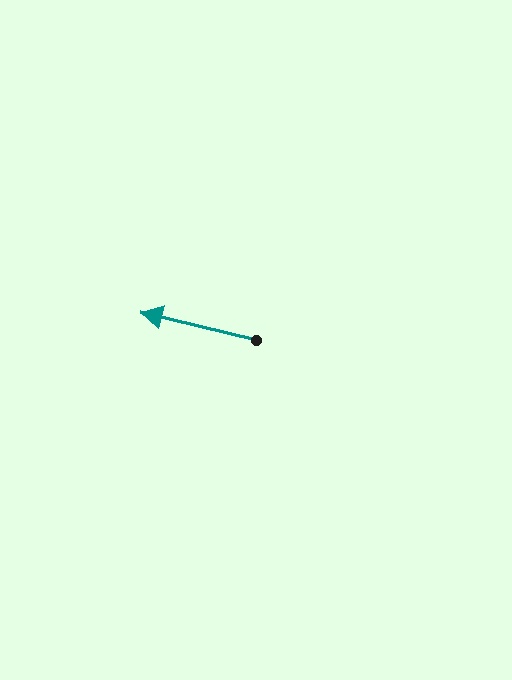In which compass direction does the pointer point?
West.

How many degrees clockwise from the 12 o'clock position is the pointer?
Approximately 283 degrees.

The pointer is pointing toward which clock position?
Roughly 9 o'clock.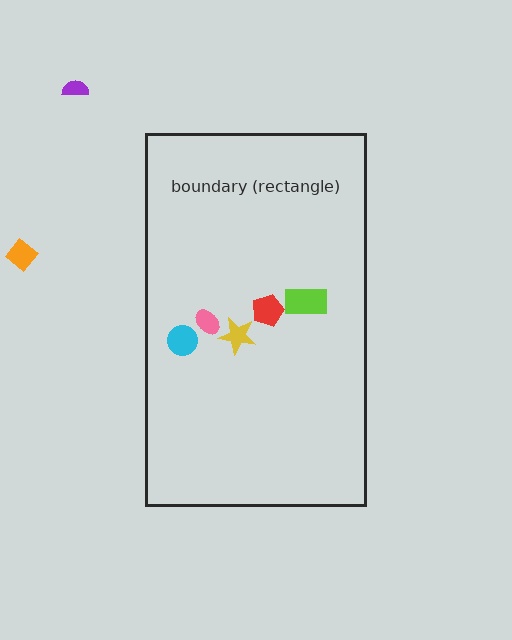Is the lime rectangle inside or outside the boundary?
Inside.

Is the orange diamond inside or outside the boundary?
Outside.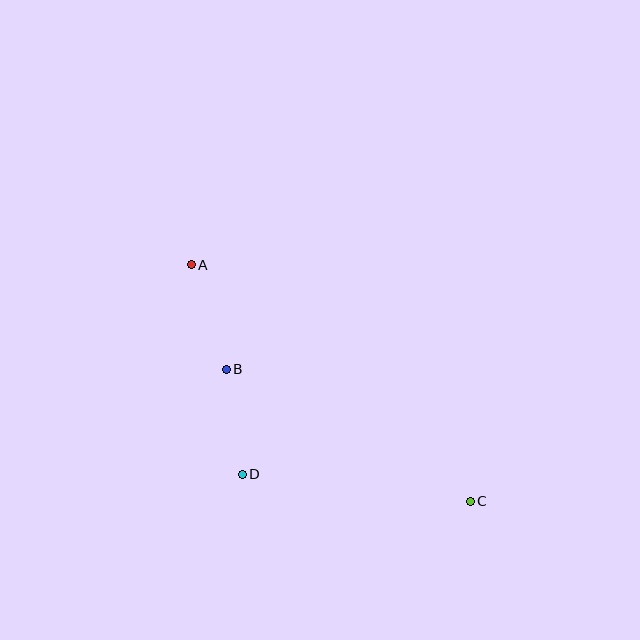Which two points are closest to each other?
Points B and D are closest to each other.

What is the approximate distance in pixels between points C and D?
The distance between C and D is approximately 229 pixels.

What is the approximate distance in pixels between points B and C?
The distance between B and C is approximately 277 pixels.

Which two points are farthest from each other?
Points A and C are farthest from each other.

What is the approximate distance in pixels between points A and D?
The distance between A and D is approximately 216 pixels.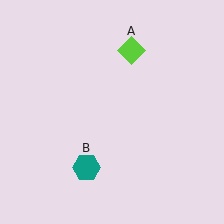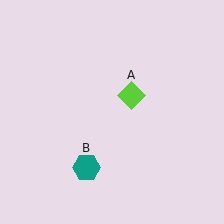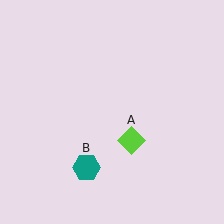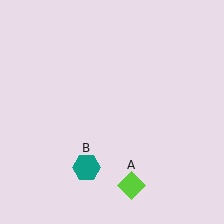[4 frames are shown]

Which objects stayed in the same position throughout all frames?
Teal hexagon (object B) remained stationary.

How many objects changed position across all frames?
1 object changed position: lime diamond (object A).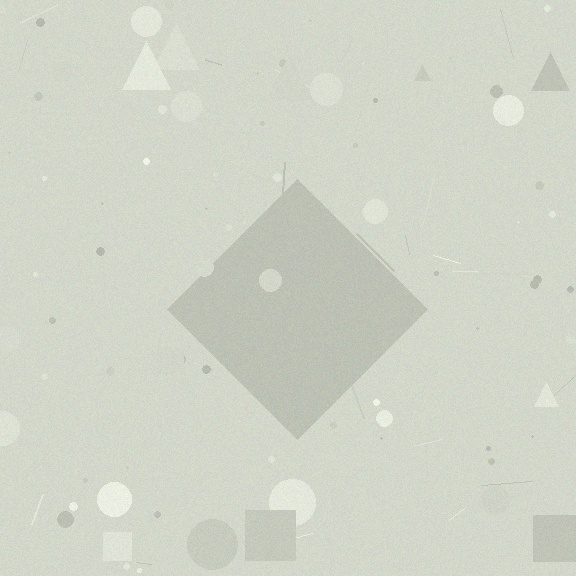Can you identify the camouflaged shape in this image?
The camouflaged shape is a diamond.